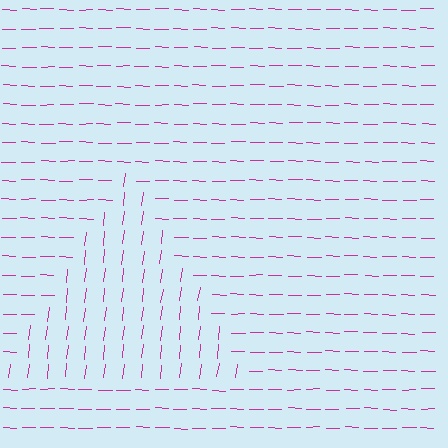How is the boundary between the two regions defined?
The boundary is defined purely by a change in line orientation (approximately 84 degrees difference). All lines are the same color and thickness.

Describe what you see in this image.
The image is filled with small magenta line segments. A triangle region in the image has lines oriented differently from the surrounding lines, creating a visible texture boundary.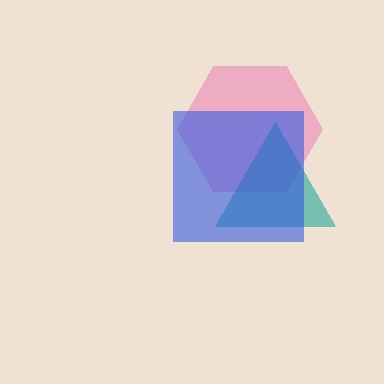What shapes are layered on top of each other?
The layered shapes are: a pink hexagon, a teal triangle, a blue square.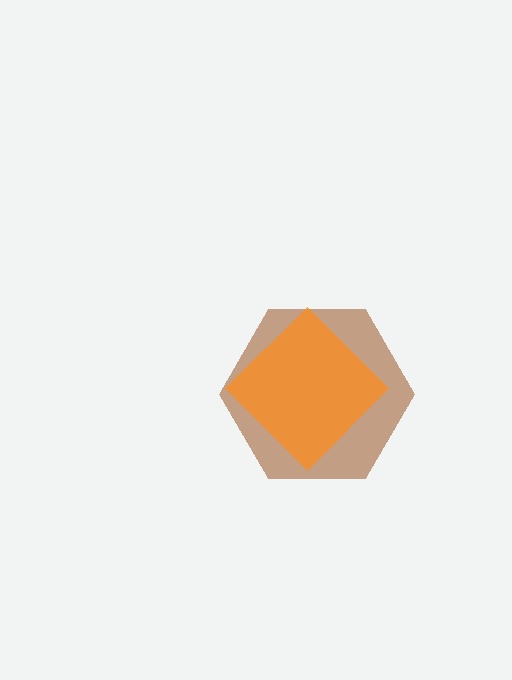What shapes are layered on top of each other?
The layered shapes are: a brown hexagon, an orange diamond.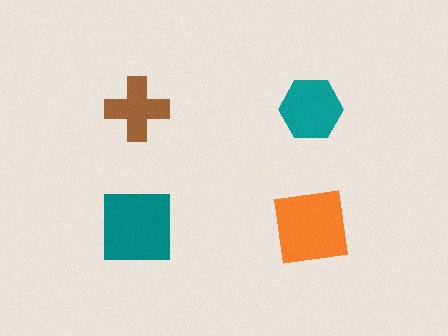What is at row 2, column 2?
An orange square.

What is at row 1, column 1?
A brown cross.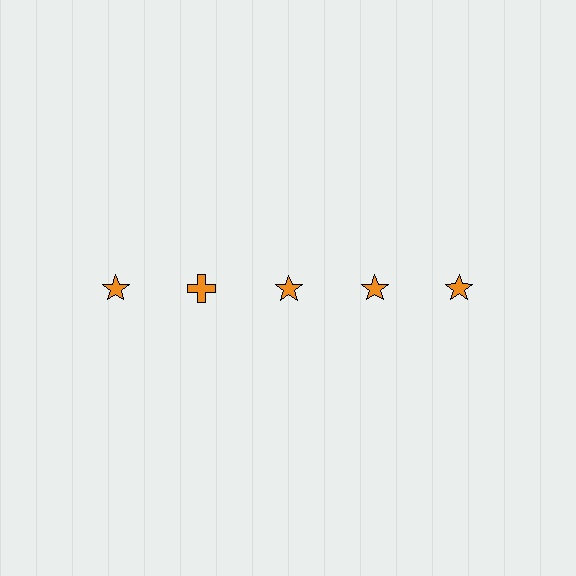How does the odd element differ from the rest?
It has a different shape: cross instead of star.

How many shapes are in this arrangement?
There are 5 shapes arranged in a grid pattern.